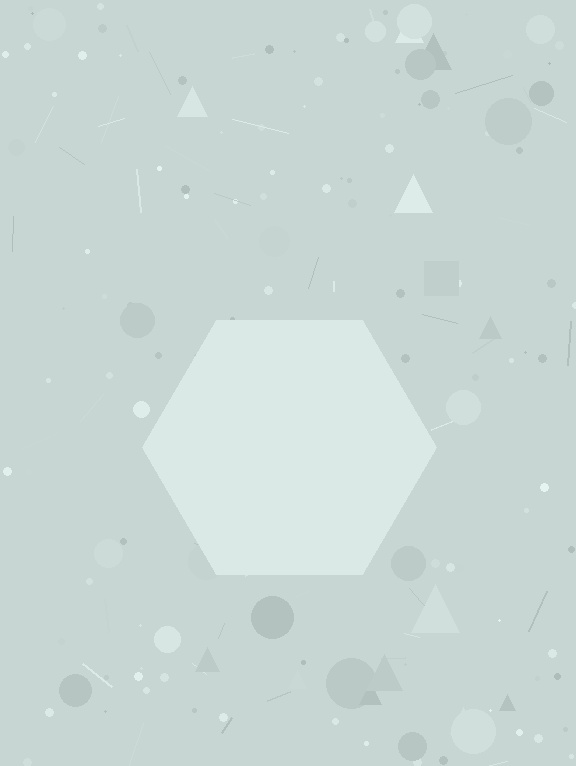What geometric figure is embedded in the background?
A hexagon is embedded in the background.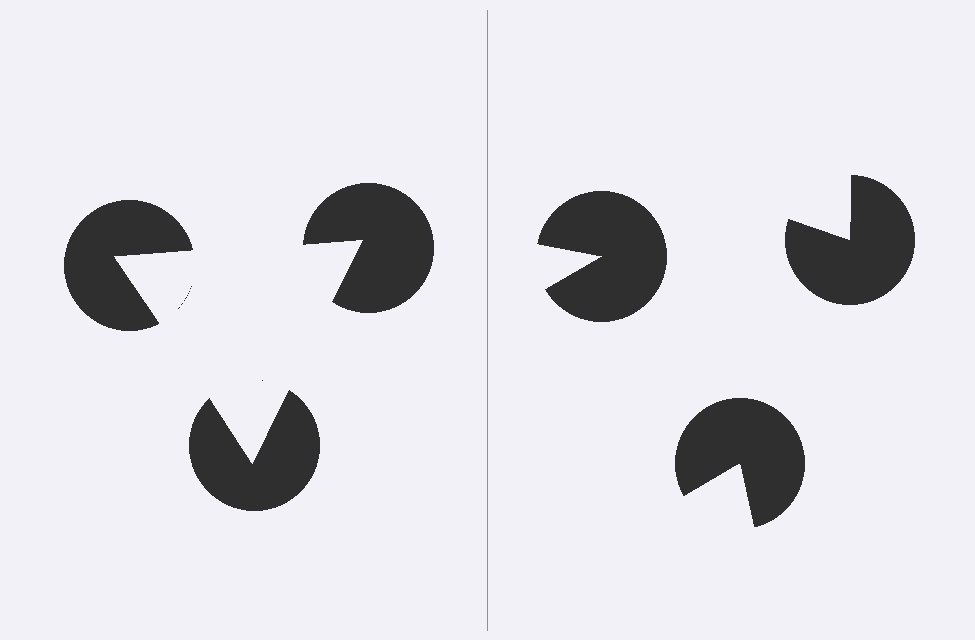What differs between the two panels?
The pac-man discs are positioned identically on both sides; only the wedge orientations differ. On the left they align to a triangle; on the right they are misaligned.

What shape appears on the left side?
An illusory triangle.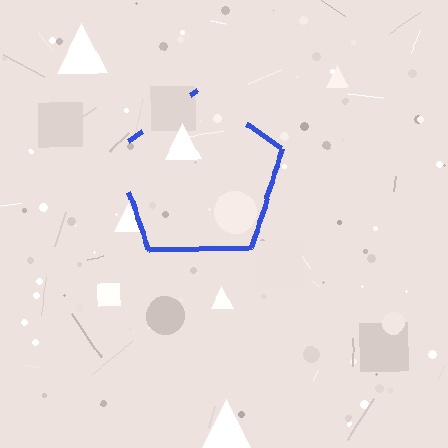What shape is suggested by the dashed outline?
The dashed outline suggests a pentagon.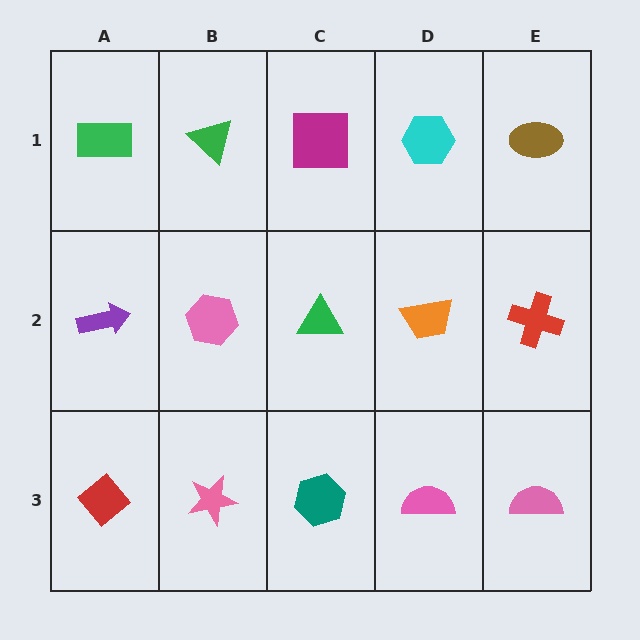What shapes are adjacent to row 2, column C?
A magenta square (row 1, column C), a teal hexagon (row 3, column C), a pink hexagon (row 2, column B), an orange trapezoid (row 2, column D).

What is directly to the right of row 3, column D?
A pink semicircle.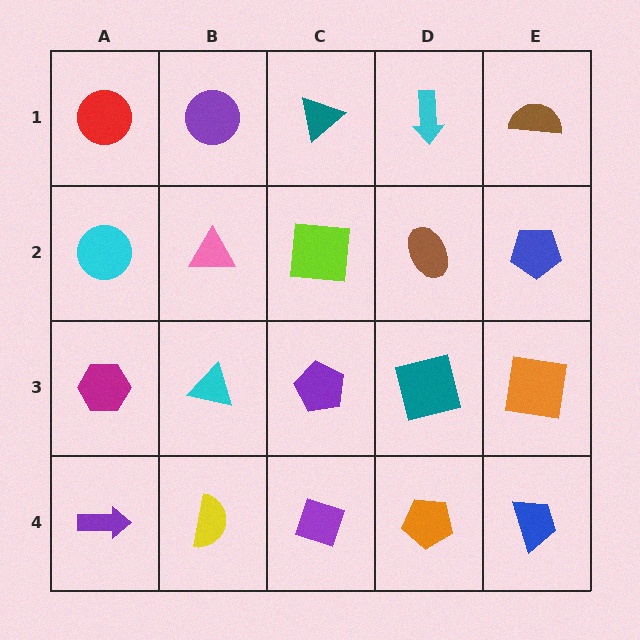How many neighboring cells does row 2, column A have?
3.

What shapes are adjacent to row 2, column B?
A purple circle (row 1, column B), a cyan triangle (row 3, column B), a cyan circle (row 2, column A), a lime square (row 2, column C).